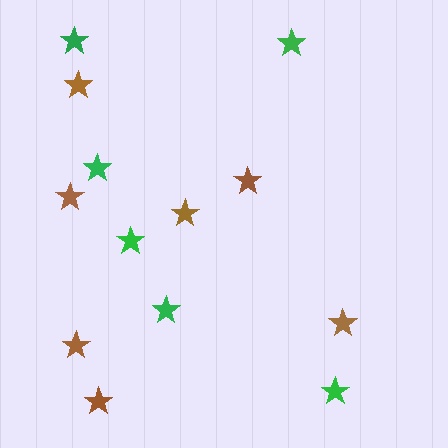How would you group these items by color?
There are 2 groups: one group of brown stars (7) and one group of green stars (6).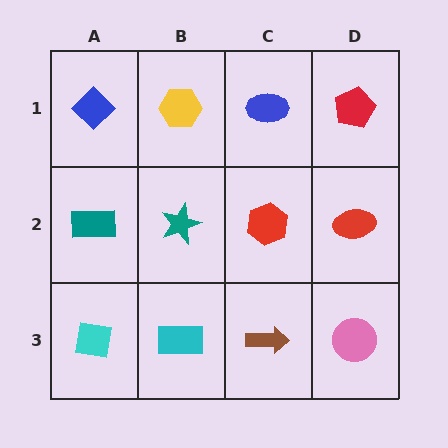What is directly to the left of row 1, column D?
A blue ellipse.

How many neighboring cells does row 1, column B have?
3.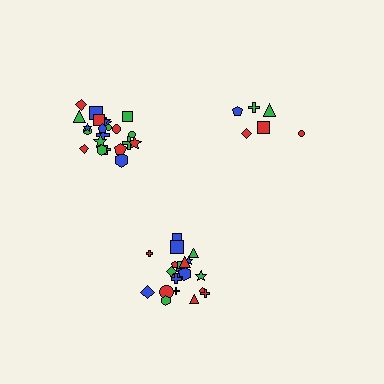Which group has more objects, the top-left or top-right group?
The top-left group.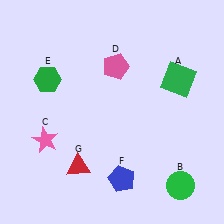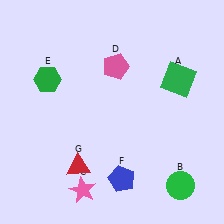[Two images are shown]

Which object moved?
The pink star (C) moved down.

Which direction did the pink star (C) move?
The pink star (C) moved down.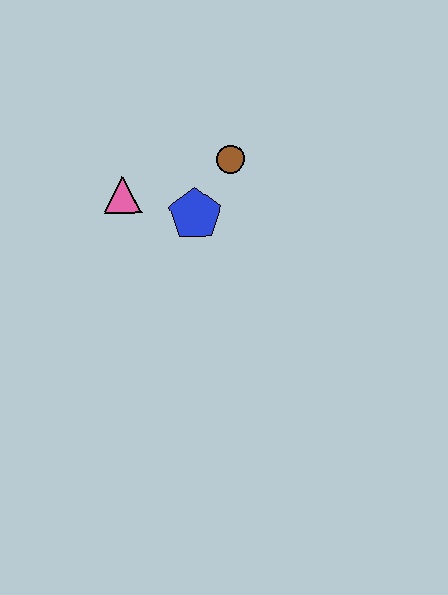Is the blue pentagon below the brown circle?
Yes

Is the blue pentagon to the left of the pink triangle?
No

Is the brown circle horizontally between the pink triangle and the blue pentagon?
No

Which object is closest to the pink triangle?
The blue pentagon is closest to the pink triangle.